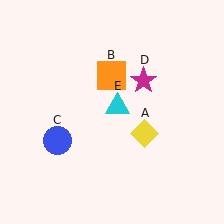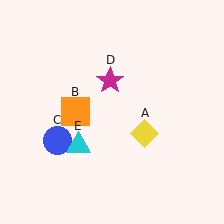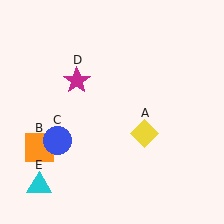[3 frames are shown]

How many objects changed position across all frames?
3 objects changed position: orange square (object B), magenta star (object D), cyan triangle (object E).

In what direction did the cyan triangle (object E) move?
The cyan triangle (object E) moved down and to the left.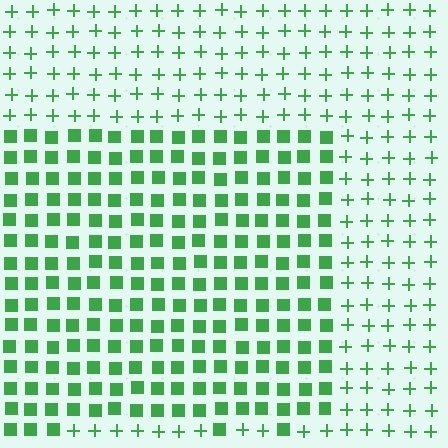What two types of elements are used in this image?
The image uses squares inside the rectangle region and plus signs outside it.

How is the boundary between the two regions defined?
The boundary is defined by a change in element shape: squares inside vs. plus signs outside. All elements share the same color and spacing.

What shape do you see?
I see a rectangle.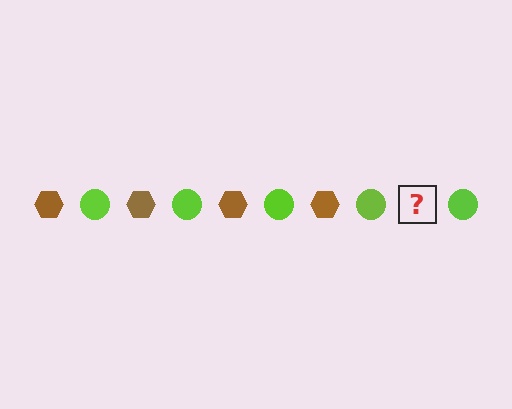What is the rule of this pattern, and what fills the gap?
The rule is that the pattern alternates between brown hexagon and lime circle. The gap should be filled with a brown hexagon.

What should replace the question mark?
The question mark should be replaced with a brown hexagon.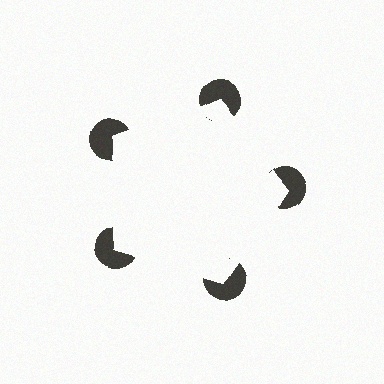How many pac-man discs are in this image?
There are 5 — one at each vertex of the illusory pentagon.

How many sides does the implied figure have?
5 sides.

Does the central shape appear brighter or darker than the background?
It typically appears slightly brighter than the background, even though no actual brightness change is drawn.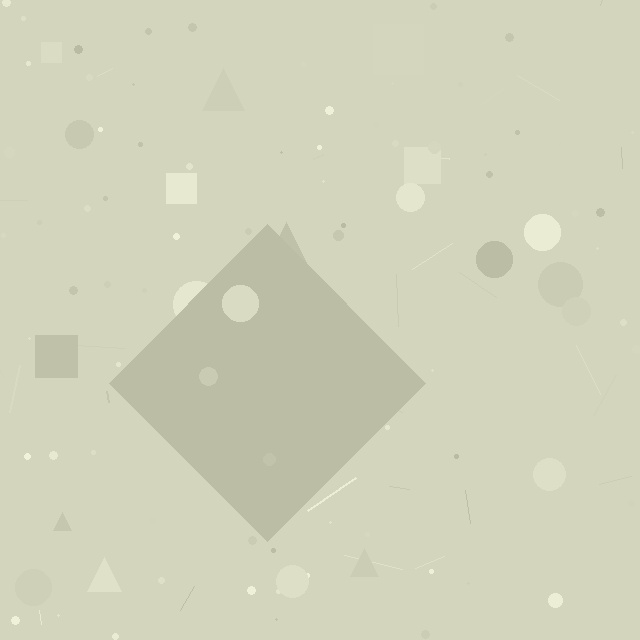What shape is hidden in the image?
A diamond is hidden in the image.